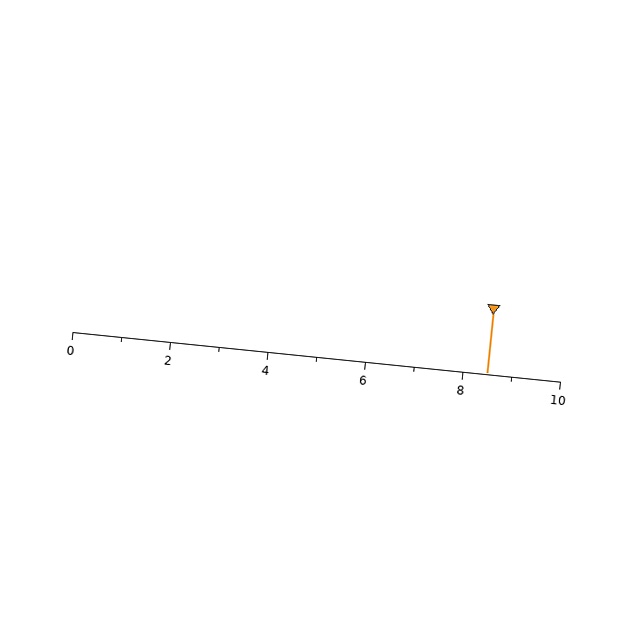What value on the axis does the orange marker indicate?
The marker indicates approximately 8.5.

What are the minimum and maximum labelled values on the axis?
The axis runs from 0 to 10.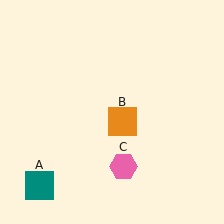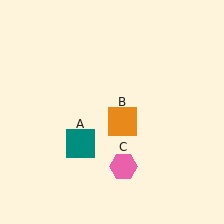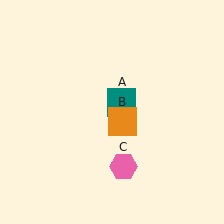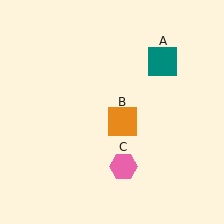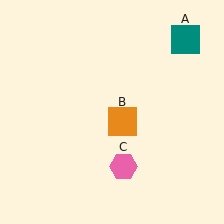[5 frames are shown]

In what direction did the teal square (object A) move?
The teal square (object A) moved up and to the right.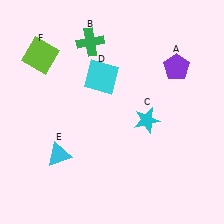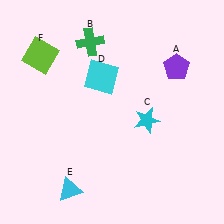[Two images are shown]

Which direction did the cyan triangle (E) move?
The cyan triangle (E) moved down.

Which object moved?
The cyan triangle (E) moved down.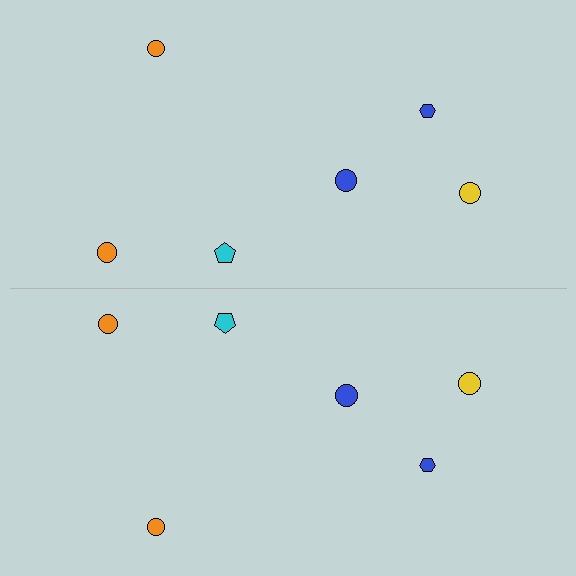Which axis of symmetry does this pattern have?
The pattern has a horizontal axis of symmetry running through the center of the image.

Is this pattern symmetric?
Yes, this pattern has bilateral (reflection) symmetry.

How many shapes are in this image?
There are 12 shapes in this image.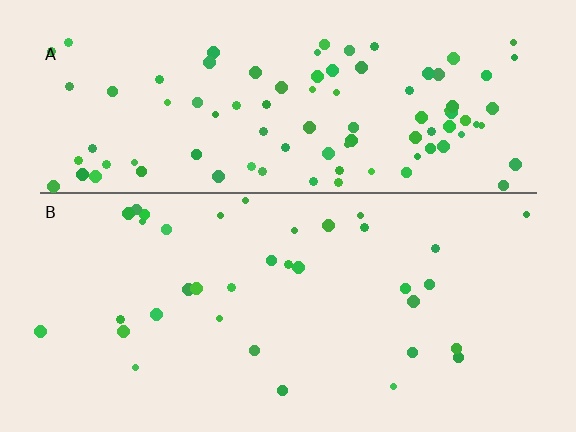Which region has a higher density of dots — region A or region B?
A (the top).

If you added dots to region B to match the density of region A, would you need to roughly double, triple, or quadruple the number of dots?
Approximately triple.